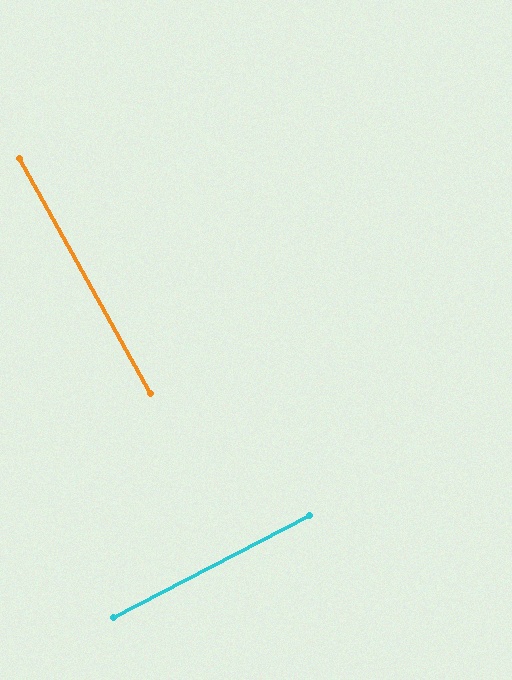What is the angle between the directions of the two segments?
Approximately 88 degrees.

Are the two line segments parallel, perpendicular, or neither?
Perpendicular — they meet at approximately 88°.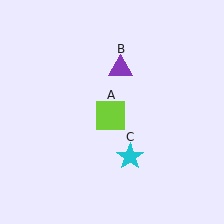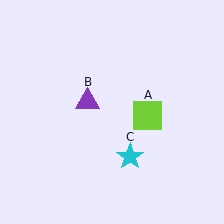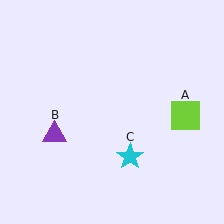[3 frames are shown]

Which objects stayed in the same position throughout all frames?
Cyan star (object C) remained stationary.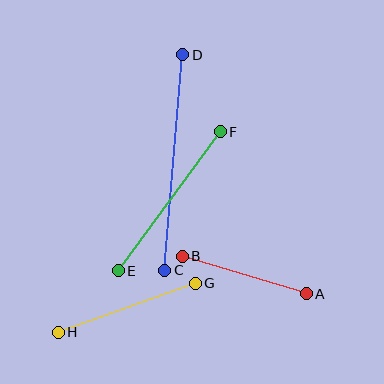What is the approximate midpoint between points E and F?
The midpoint is at approximately (169, 201) pixels.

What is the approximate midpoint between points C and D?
The midpoint is at approximately (174, 162) pixels.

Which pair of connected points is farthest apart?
Points C and D are farthest apart.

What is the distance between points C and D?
The distance is approximately 217 pixels.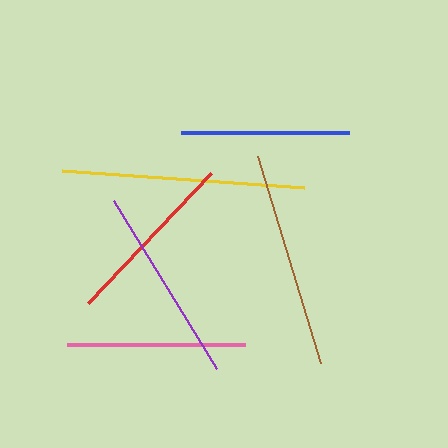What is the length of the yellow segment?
The yellow segment is approximately 243 pixels long.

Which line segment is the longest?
The yellow line is the longest at approximately 243 pixels.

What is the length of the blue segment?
The blue segment is approximately 168 pixels long.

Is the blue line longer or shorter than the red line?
The red line is longer than the blue line.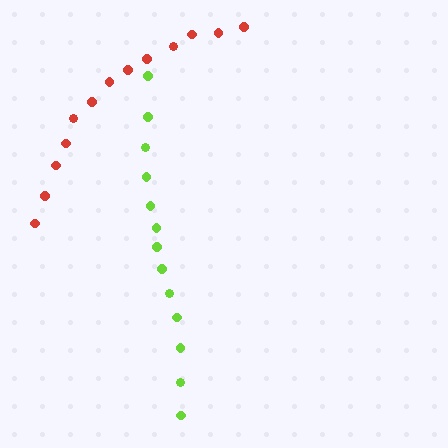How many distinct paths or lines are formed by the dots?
There are 2 distinct paths.